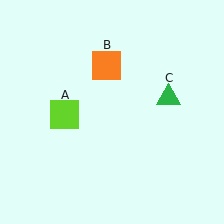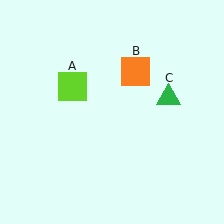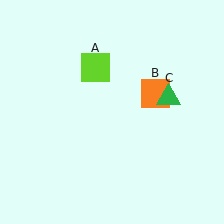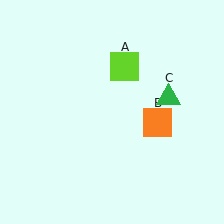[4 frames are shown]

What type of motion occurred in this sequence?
The lime square (object A), orange square (object B) rotated clockwise around the center of the scene.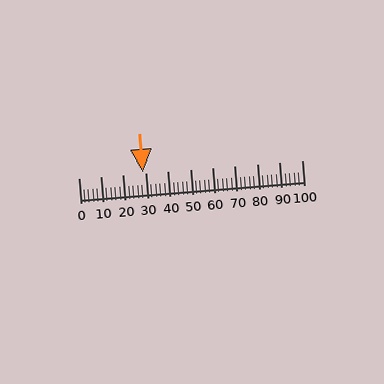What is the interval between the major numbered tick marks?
The major tick marks are spaced 10 units apart.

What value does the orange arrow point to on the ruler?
The orange arrow points to approximately 29.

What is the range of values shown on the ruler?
The ruler shows values from 0 to 100.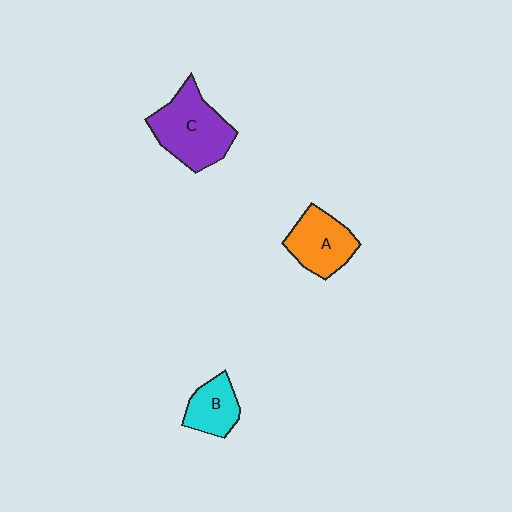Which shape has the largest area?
Shape C (purple).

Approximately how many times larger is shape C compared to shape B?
Approximately 1.9 times.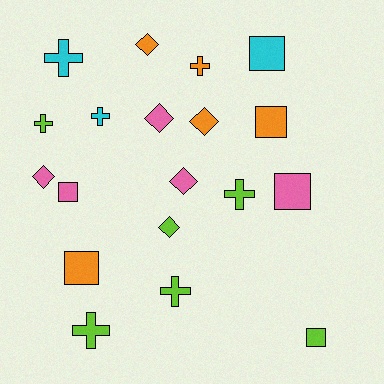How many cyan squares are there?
There is 1 cyan square.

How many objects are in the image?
There are 19 objects.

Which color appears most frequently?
Lime, with 6 objects.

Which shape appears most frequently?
Cross, with 7 objects.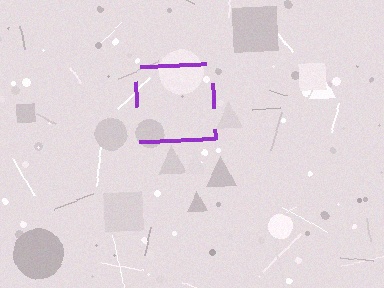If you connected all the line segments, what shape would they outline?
They would outline a square.